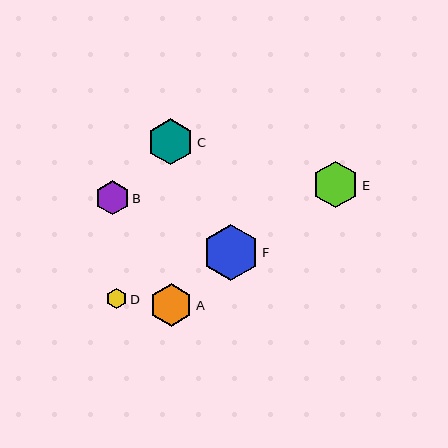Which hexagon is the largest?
Hexagon F is the largest with a size of approximately 56 pixels.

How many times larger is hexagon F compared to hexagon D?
Hexagon F is approximately 2.8 times the size of hexagon D.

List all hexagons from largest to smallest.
From largest to smallest: F, E, C, A, B, D.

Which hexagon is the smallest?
Hexagon D is the smallest with a size of approximately 20 pixels.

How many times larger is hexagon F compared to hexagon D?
Hexagon F is approximately 2.8 times the size of hexagon D.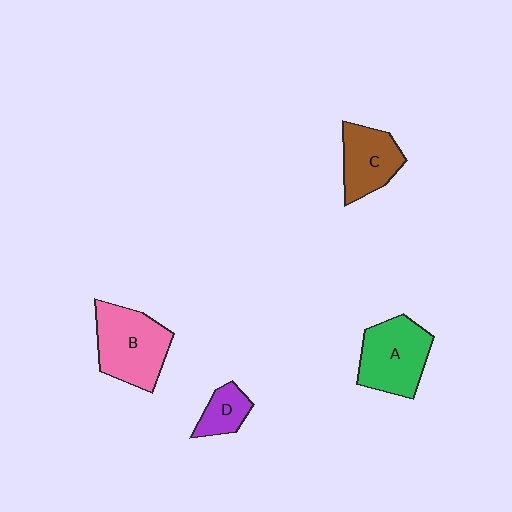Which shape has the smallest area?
Shape D (purple).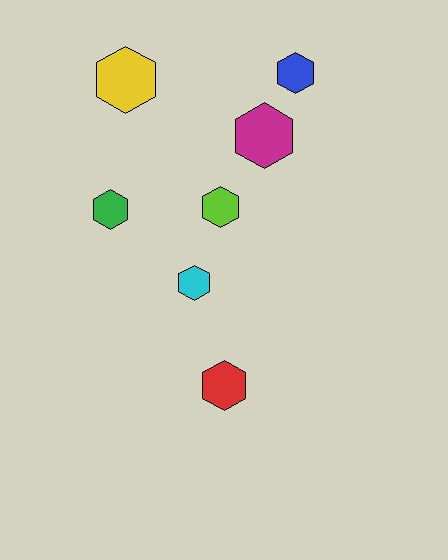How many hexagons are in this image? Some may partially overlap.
There are 7 hexagons.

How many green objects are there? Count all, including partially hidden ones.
There is 1 green object.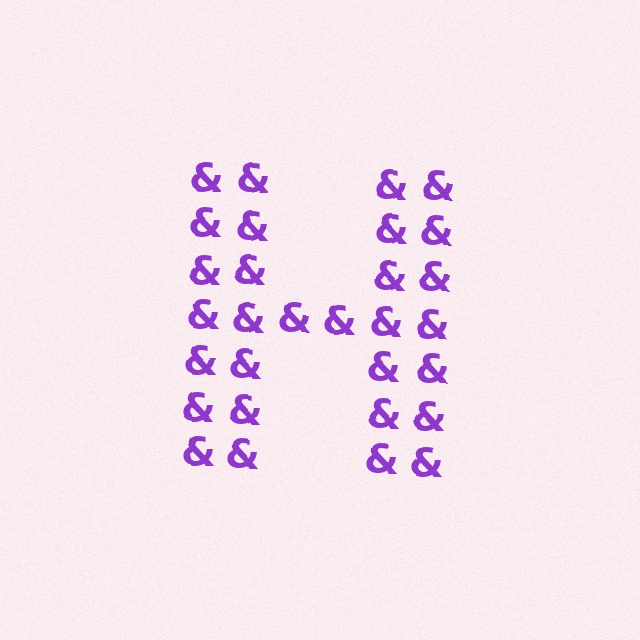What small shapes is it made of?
It is made of small ampersands.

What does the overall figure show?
The overall figure shows the letter H.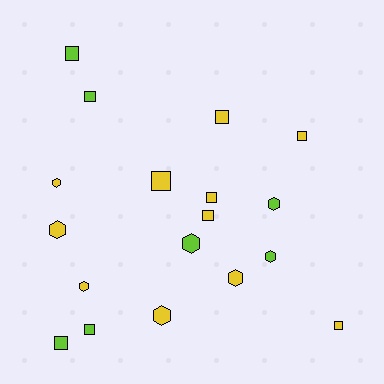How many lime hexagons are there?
There are 3 lime hexagons.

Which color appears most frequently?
Yellow, with 11 objects.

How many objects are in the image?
There are 18 objects.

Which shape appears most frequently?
Square, with 10 objects.